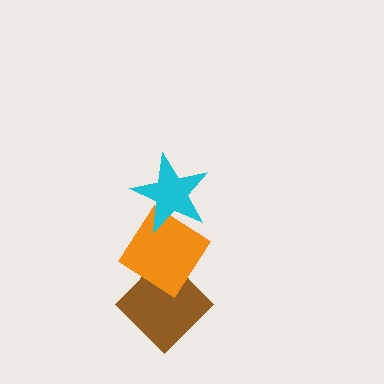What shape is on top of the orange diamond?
The cyan star is on top of the orange diamond.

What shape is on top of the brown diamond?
The orange diamond is on top of the brown diamond.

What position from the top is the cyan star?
The cyan star is 1st from the top.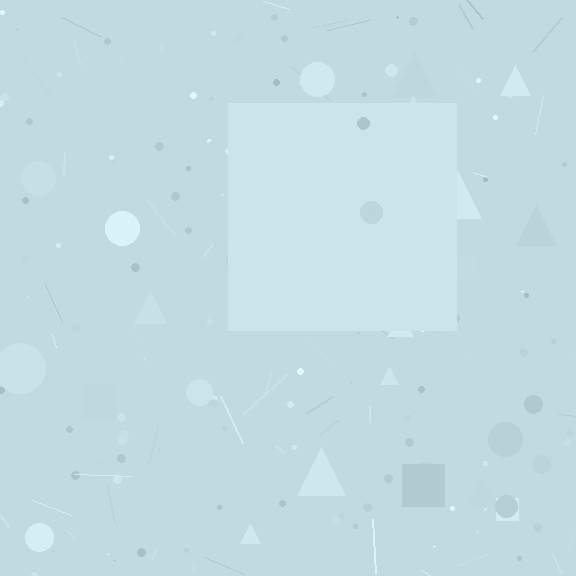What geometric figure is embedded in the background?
A square is embedded in the background.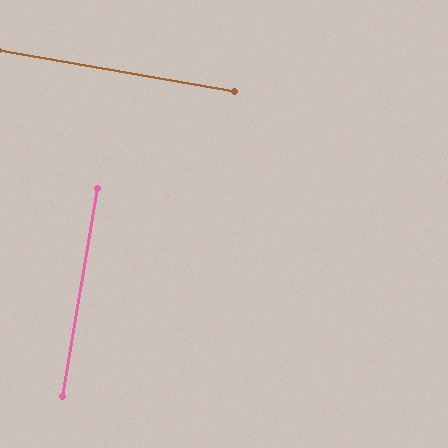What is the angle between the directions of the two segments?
Approximately 90 degrees.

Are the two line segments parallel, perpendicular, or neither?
Perpendicular — they meet at approximately 90°.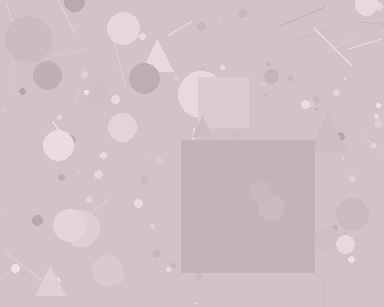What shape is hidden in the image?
A square is hidden in the image.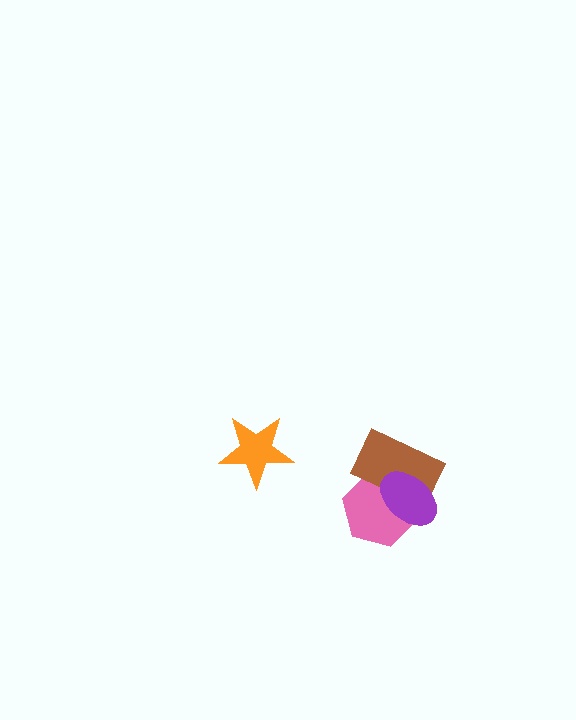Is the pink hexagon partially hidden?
Yes, it is partially covered by another shape.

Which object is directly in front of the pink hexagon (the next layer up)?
The brown rectangle is directly in front of the pink hexagon.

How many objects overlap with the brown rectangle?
2 objects overlap with the brown rectangle.